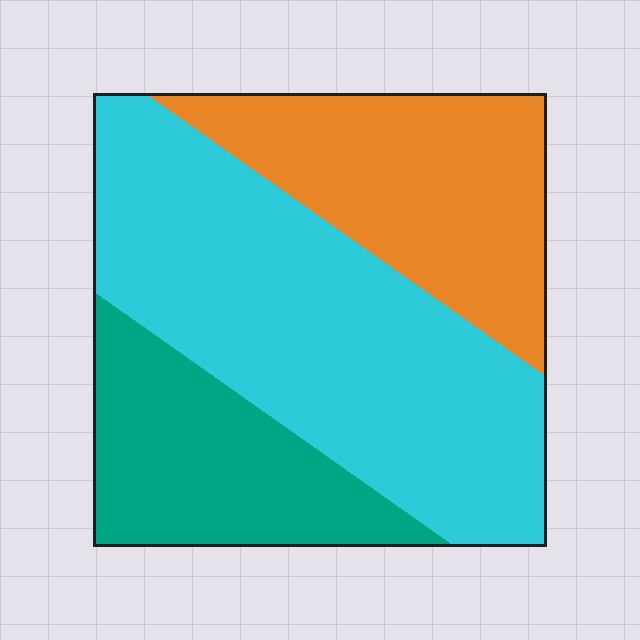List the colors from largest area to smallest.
From largest to smallest: cyan, orange, teal.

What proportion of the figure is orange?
Orange covers 28% of the figure.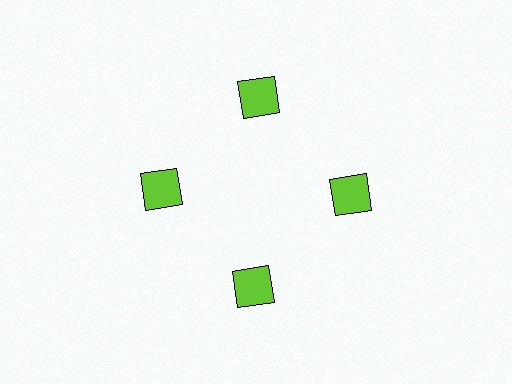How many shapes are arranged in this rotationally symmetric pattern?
There are 4 shapes, arranged in 4 groups of 1.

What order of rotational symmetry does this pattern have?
This pattern has 4-fold rotational symmetry.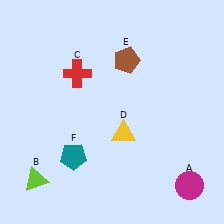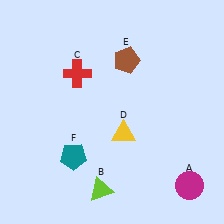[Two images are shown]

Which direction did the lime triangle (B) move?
The lime triangle (B) moved right.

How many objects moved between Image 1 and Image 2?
1 object moved between the two images.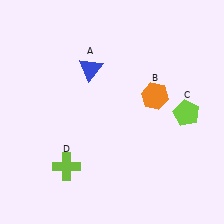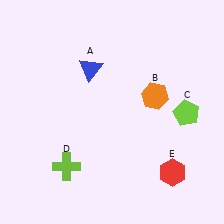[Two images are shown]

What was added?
A red hexagon (E) was added in Image 2.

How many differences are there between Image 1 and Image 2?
There is 1 difference between the two images.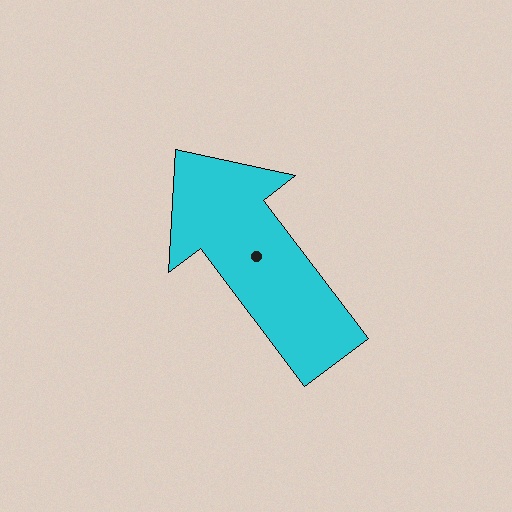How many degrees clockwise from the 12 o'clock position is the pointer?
Approximately 323 degrees.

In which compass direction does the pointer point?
Northwest.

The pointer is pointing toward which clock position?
Roughly 11 o'clock.